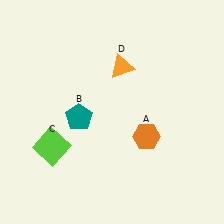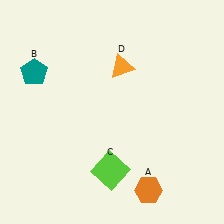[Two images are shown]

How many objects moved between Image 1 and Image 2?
3 objects moved between the two images.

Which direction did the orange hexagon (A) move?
The orange hexagon (A) moved down.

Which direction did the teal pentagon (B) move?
The teal pentagon (B) moved up.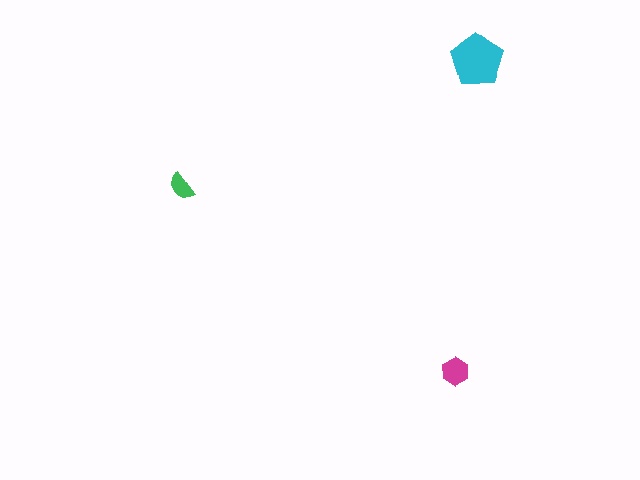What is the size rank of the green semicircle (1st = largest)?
3rd.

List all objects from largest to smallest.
The cyan pentagon, the magenta hexagon, the green semicircle.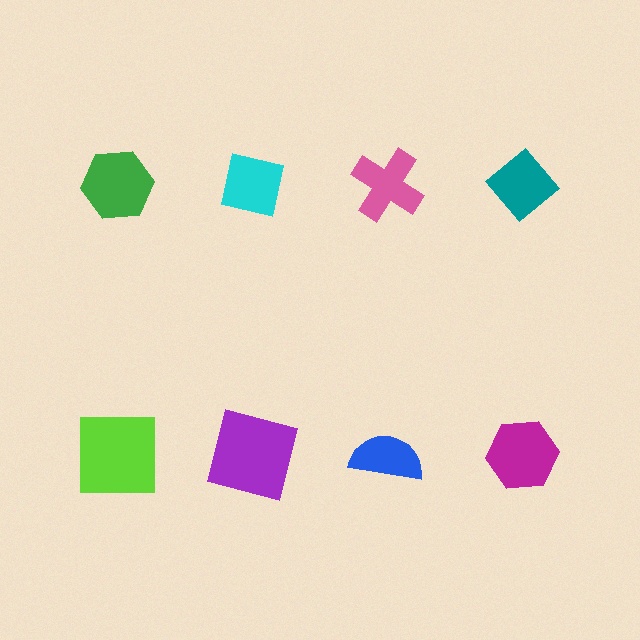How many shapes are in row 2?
4 shapes.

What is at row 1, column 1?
A green hexagon.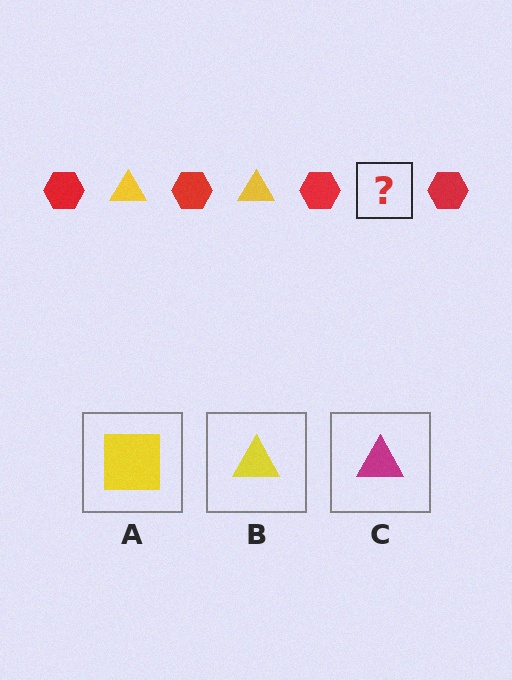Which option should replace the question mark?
Option B.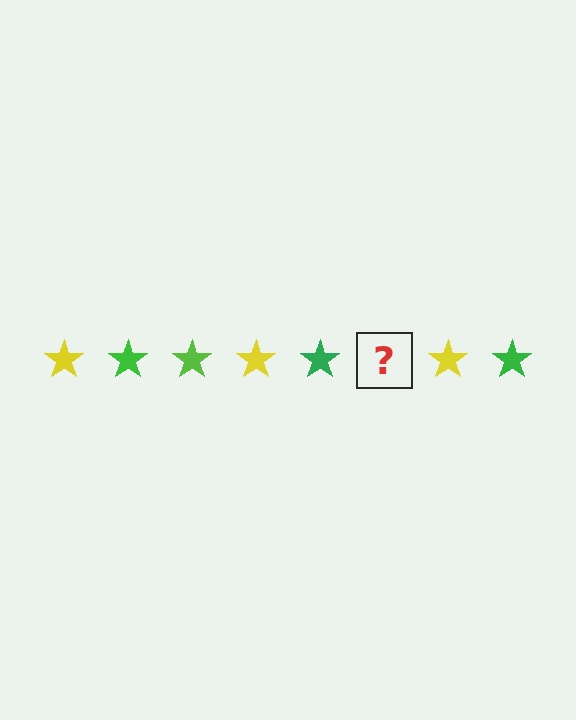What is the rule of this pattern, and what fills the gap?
The rule is that the pattern cycles through yellow, green, lime stars. The gap should be filled with a lime star.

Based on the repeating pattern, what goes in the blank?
The blank should be a lime star.